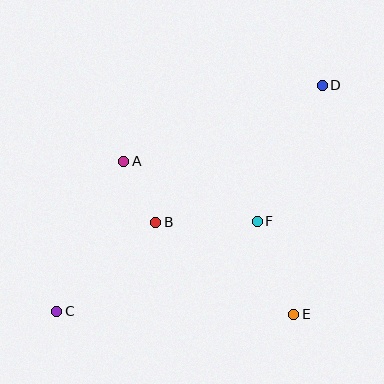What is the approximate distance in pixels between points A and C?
The distance between A and C is approximately 164 pixels.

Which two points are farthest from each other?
Points C and D are farthest from each other.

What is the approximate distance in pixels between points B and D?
The distance between B and D is approximately 215 pixels.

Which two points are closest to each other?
Points A and B are closest to each other.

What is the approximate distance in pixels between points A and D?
The distance between A and D is approximately 213 pixels.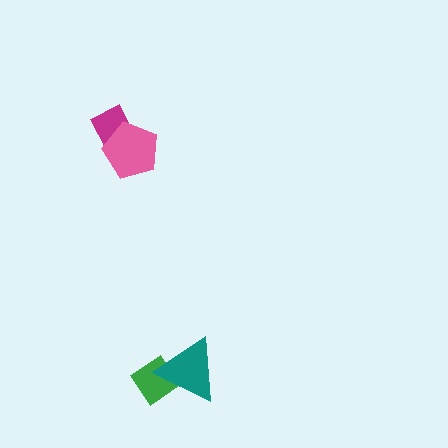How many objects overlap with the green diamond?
1 object overlaps with the green diamond.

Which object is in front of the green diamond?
The teal triangle is in front of the green diamond.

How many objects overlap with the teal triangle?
1 object overlaps with the teal triangle.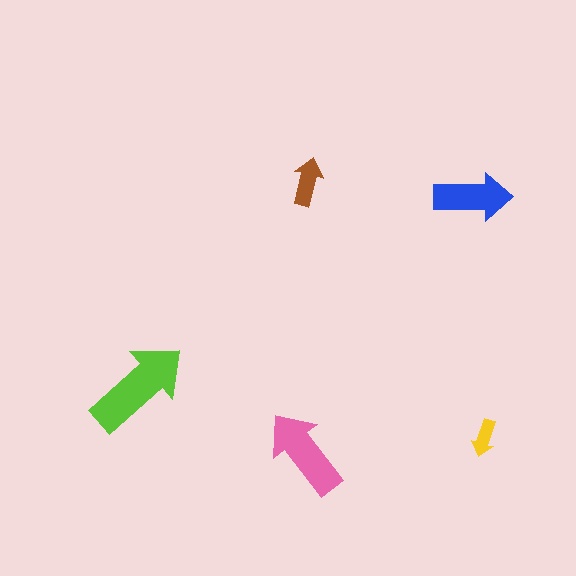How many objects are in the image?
There are 5 objects in the image.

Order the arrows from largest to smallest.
the lime one, the pink one, the blue one, the brown one, the yellow one.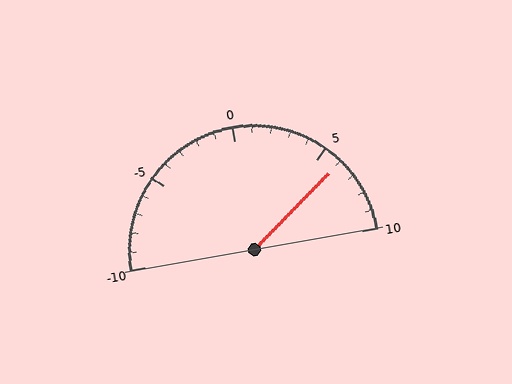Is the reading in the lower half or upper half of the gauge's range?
The reading is in the upper half of the range (-10 to 10).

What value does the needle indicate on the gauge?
The needle indicates approximately 6.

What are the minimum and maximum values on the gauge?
The gauge ranges from -10 to 10.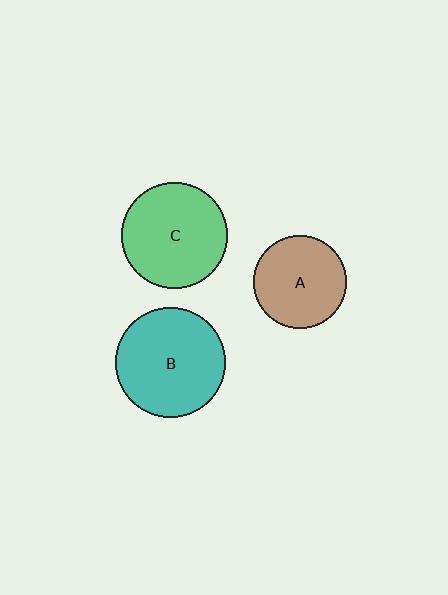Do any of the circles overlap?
No, none of the circles overlap.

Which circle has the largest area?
Circle B (teal).